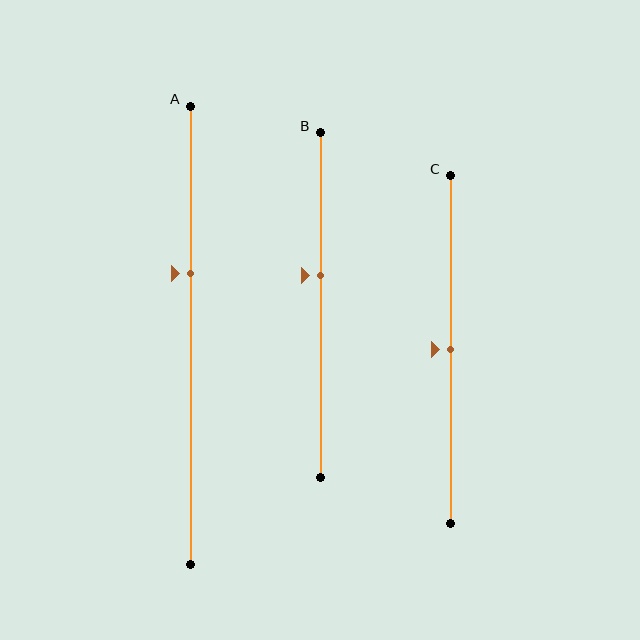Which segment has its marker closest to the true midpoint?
Segment C has its marker closest to the true midpoint.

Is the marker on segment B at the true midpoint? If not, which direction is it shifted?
No, the marker on segment B is shifted upward by about 9% of the segment length.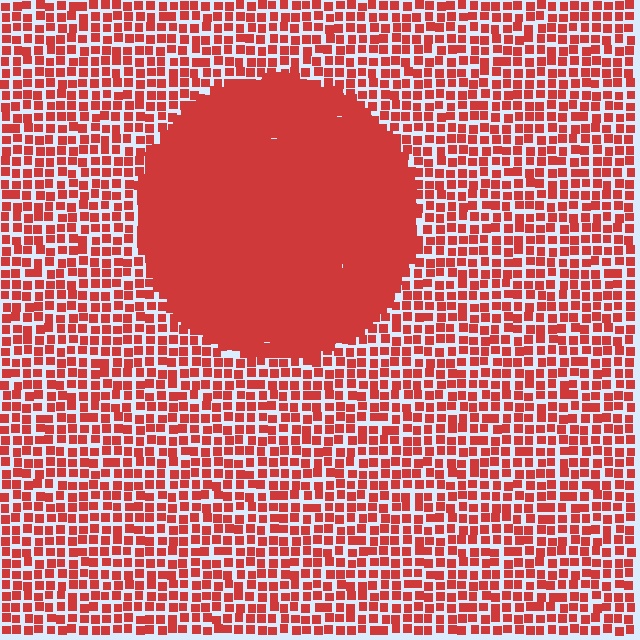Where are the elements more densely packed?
The elements are more densely packed inside the circle boundary.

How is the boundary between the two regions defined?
The boundary is defined by a change in element density (approximately 2.3x ratio). All elements are the same color, size, and shape.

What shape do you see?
I see a circle.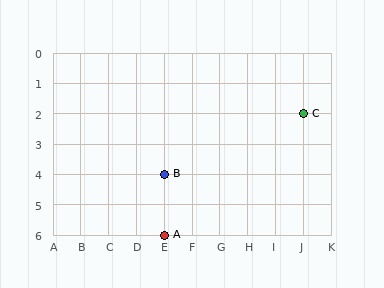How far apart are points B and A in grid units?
Points B and A are 2 rows apart.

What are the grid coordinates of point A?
Point A is at grid coordinates (E, 6).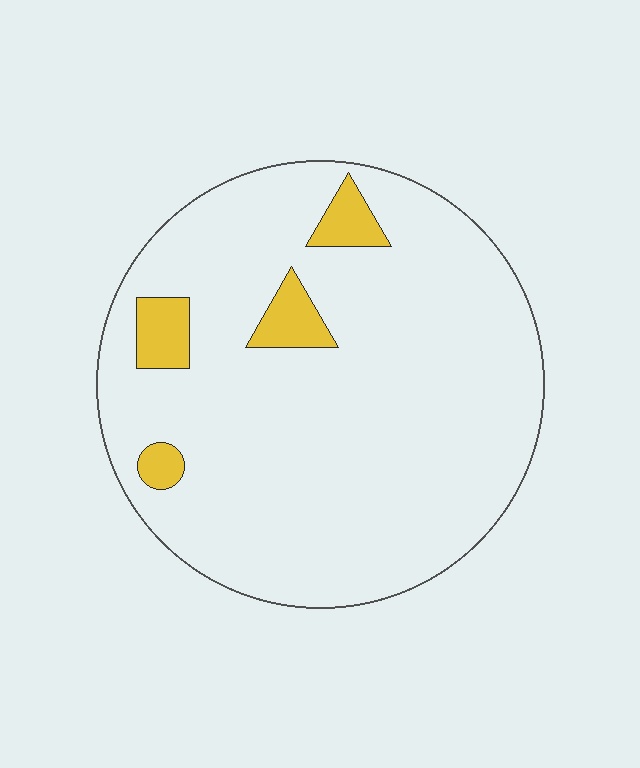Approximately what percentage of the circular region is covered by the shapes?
Approximately 10%.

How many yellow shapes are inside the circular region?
4.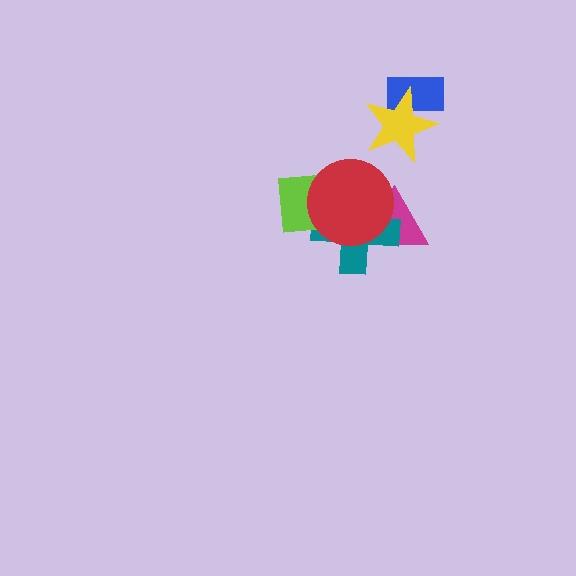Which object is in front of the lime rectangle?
The red circle is in front of the lime rectangle.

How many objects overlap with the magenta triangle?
3 objects overlap with the magenta triangle.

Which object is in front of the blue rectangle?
The yellow star is in front of the blue rectangle.